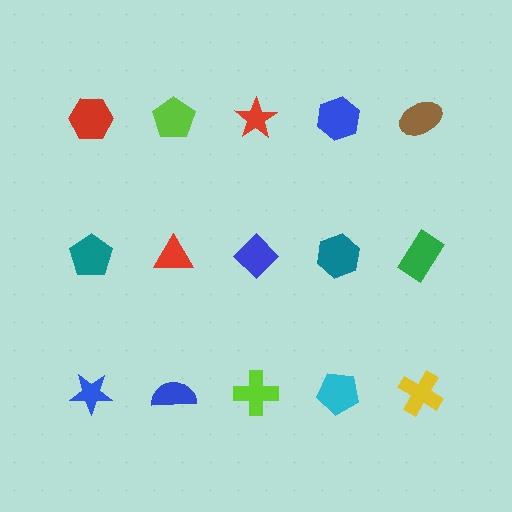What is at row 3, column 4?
A cyan pentagon.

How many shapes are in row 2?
5 shapes.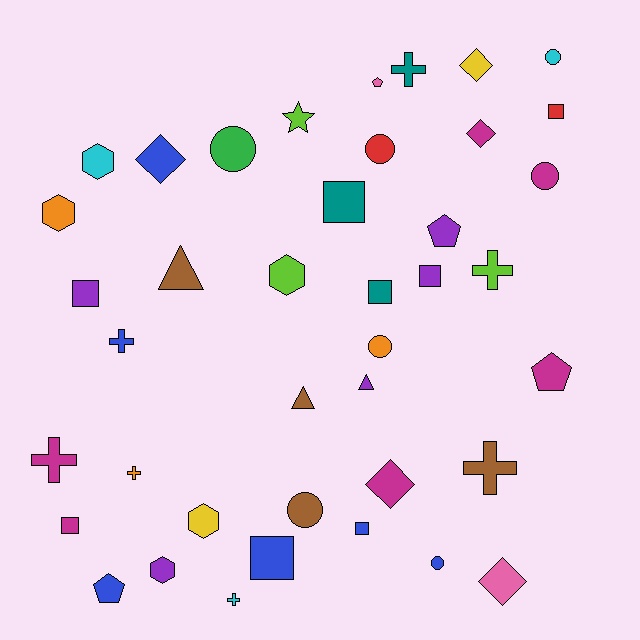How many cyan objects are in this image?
There are 3 cyan objects.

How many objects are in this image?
There are 40 objects.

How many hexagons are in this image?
There are 5 hexagons.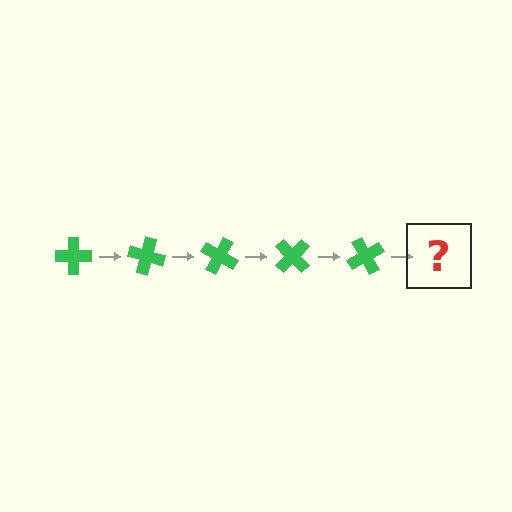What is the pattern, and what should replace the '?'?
The pattern is that the cross rotates 15 degrees each step. The '?' should be a green cross rotated 75 degrees.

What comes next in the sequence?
The next element should be a green cross rotated 75 degrees.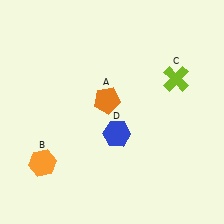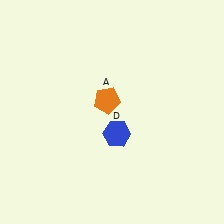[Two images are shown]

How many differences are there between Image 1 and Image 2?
There are 2 differences between the two images.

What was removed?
The orange hexagon (B), the lime cross (C) were removed in Image 2.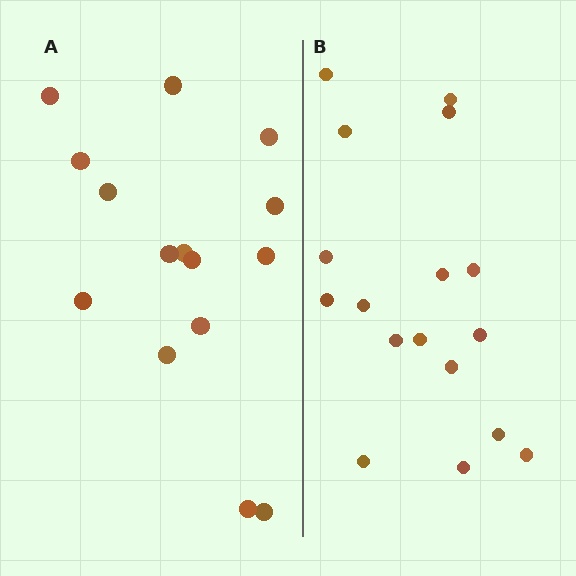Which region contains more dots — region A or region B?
Region B (the right region) has more dots.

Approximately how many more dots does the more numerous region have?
Region B has just a few more — roughly 2 or 3 more dots than region A.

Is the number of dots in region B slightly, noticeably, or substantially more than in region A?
Region B has only slightly more — the two regions are fairly close. The ratio is roughly 1.1 to 1.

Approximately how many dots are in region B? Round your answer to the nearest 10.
About 20 dots. (The exact count is 17, which rounds to 20.)